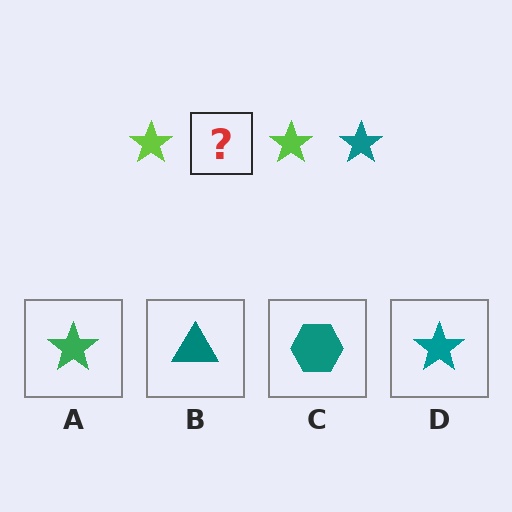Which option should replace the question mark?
Option D.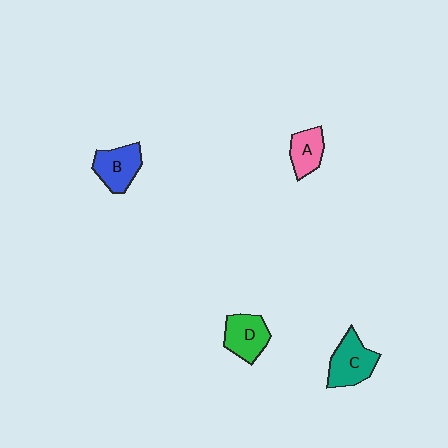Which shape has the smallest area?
Shape A (pink).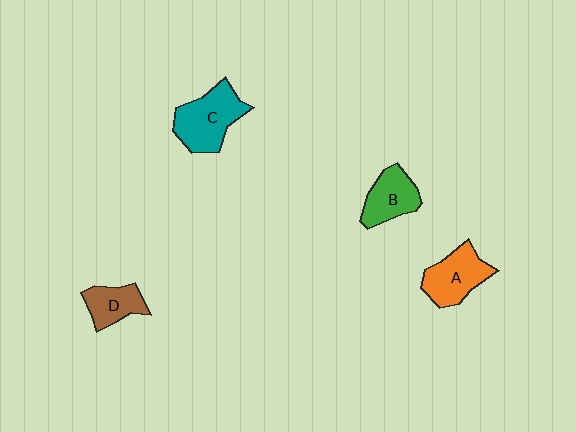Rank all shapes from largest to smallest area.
From largest to smallest: C (teal), A (orange), B (green), D (brown).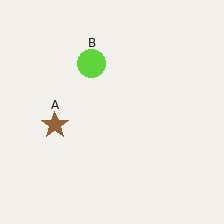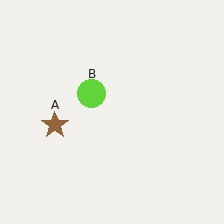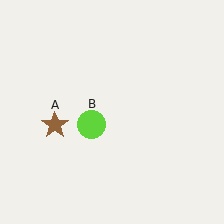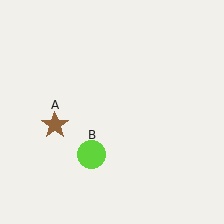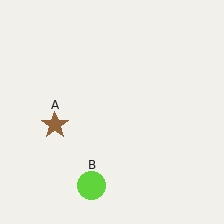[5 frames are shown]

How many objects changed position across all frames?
1 object changed position: lime circle (object B).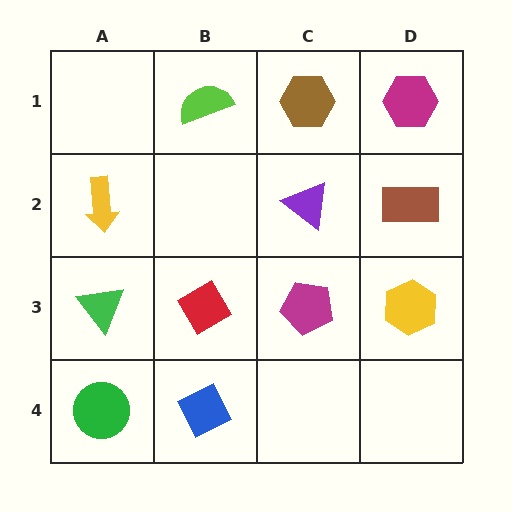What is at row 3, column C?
A magenta pentagon.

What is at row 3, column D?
A yellow hexagon.